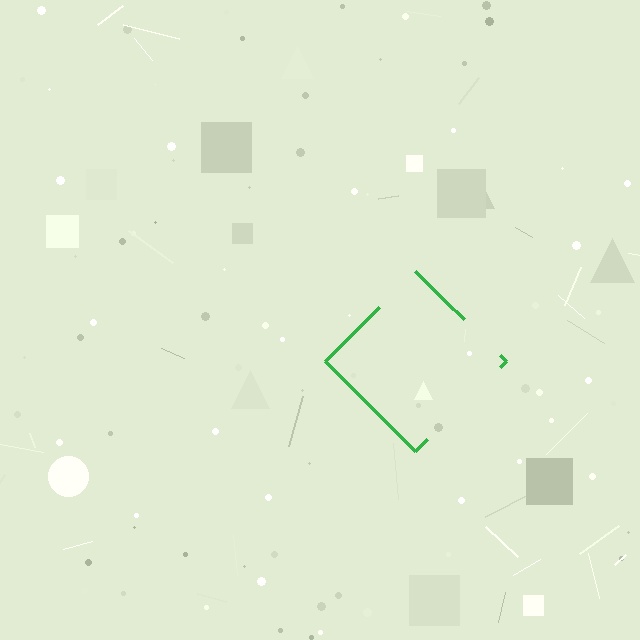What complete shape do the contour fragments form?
The contour fragments form a diamond.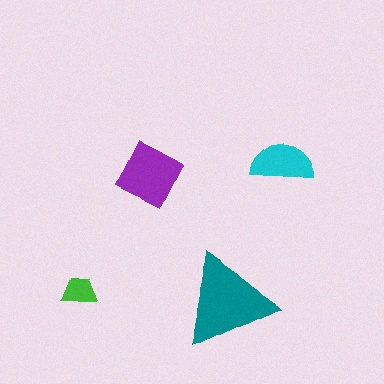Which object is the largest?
The teal triangle.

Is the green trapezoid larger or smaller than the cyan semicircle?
Smaller.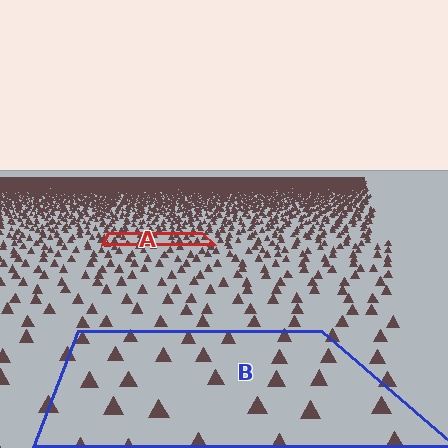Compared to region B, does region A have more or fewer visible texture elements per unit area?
Region A has more texture elements per unit area — they are packed more densely because it is farther away.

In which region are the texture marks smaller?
The texture marks are smaller in region A, because it is farther away.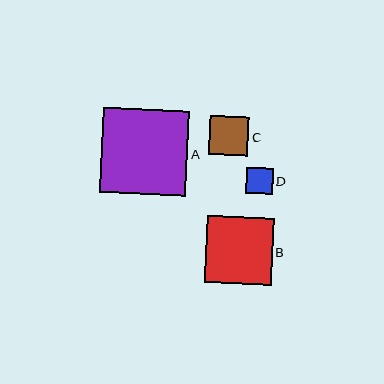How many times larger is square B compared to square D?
Square B is approximately 2.5 times the size of square D.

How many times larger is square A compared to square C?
Square A is approximately 2.2 times the size of square C.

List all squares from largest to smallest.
From largest to smallest: A, B, C, D.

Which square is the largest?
Square A is the largest with a size of approximately 86 pixels.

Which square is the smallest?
Square D is the smallest with a size of approximately 26 pixels.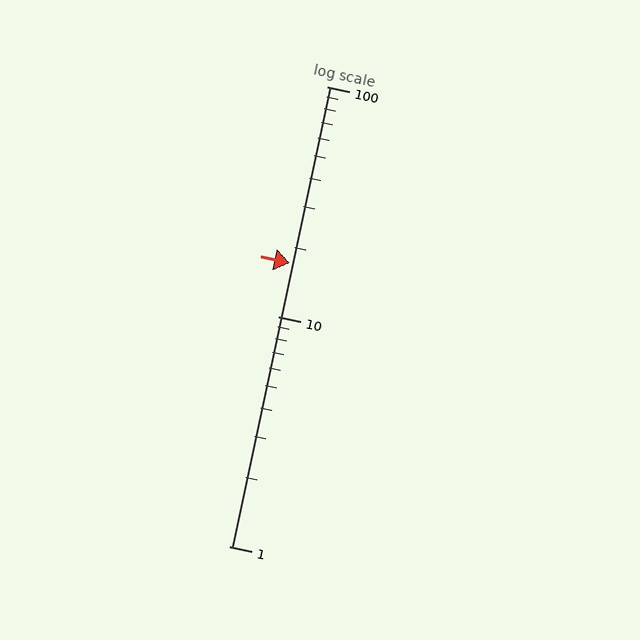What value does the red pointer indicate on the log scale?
The pointer indicates approximately 17.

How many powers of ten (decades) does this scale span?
The scale spans 2 decades, from 1 to 100.